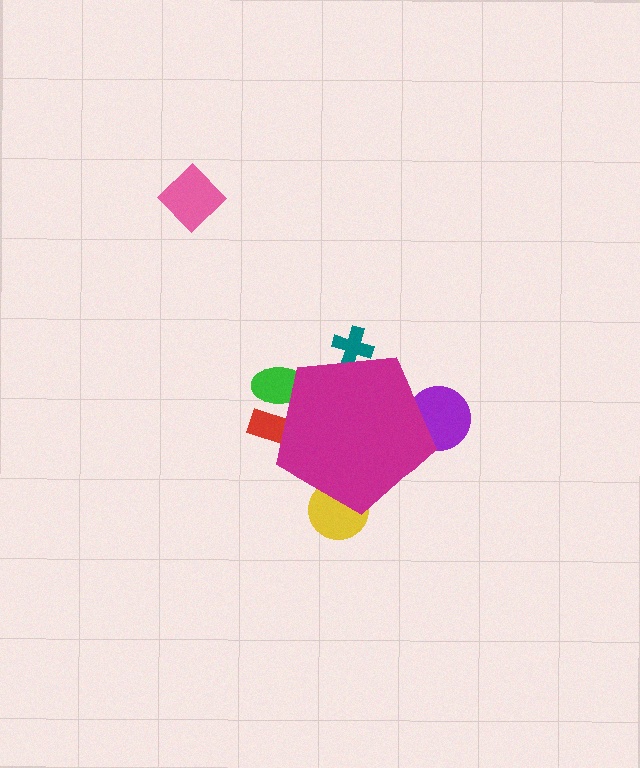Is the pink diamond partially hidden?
No, the pink diamond is fully visible.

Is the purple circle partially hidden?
Yes, the purple circle is partially hidden behind the magenta pentagon.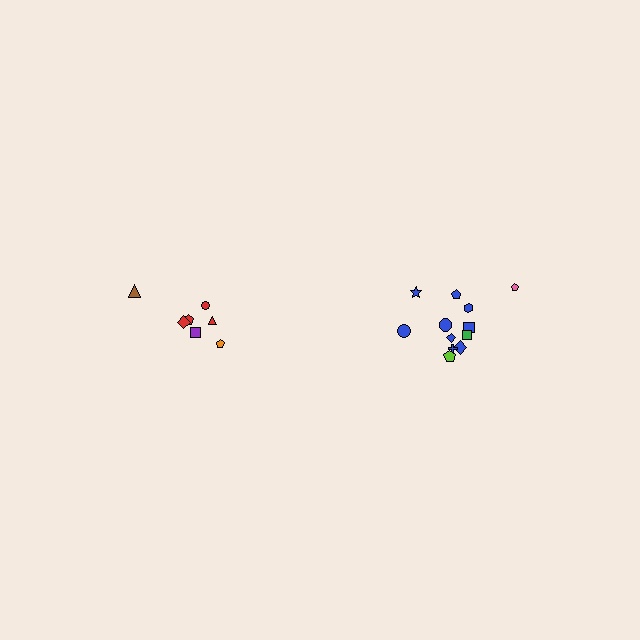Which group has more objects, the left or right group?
The right group.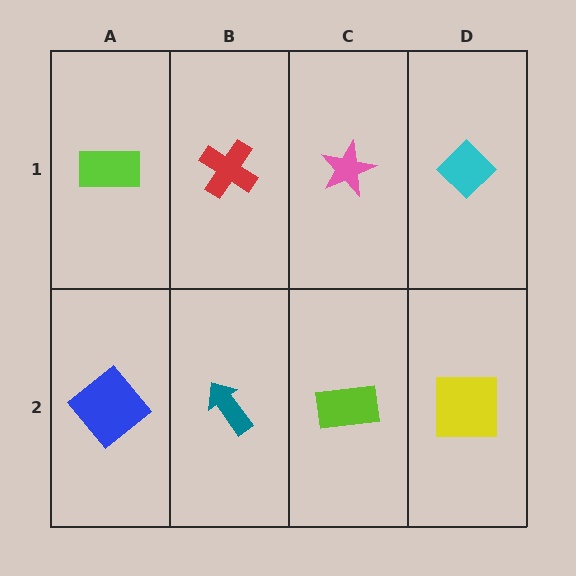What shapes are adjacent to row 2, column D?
A cyan diamond (row 1, column D), a lime rectangle (row 2, column C).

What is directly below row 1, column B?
A teal arrow.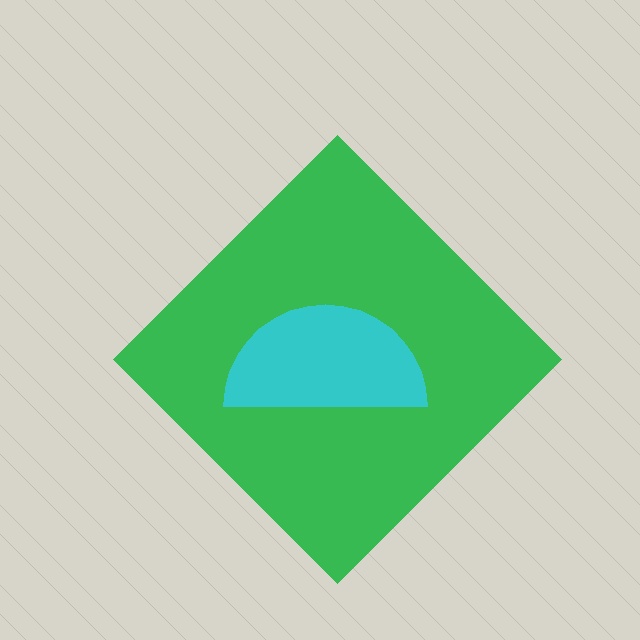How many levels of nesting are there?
2.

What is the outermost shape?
The green diamond.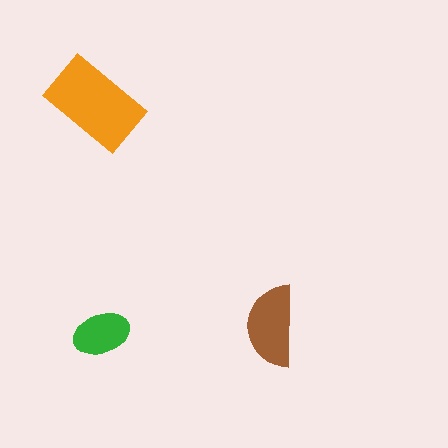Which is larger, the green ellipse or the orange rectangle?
The orange rectangle.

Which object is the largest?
The orange rectangle.